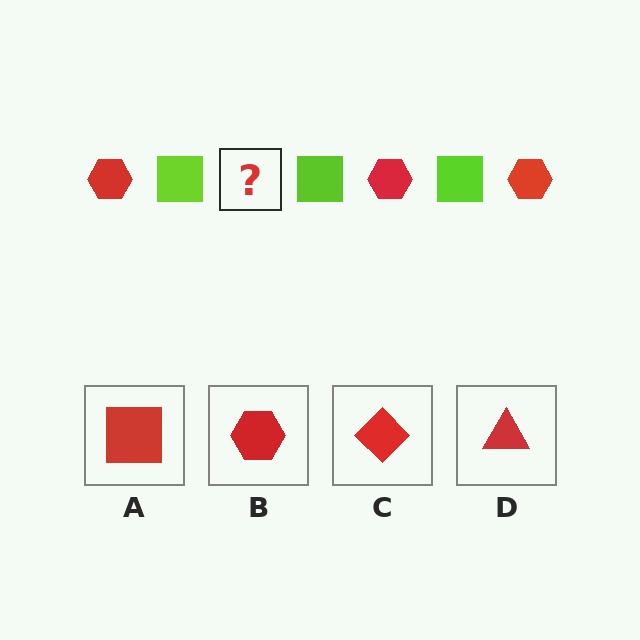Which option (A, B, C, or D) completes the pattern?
B.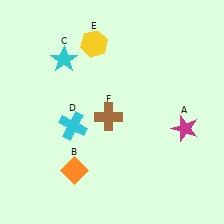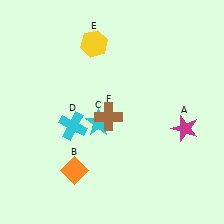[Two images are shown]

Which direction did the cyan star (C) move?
The cyan star (C) moved down.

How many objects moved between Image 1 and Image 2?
1 object moved between the two images.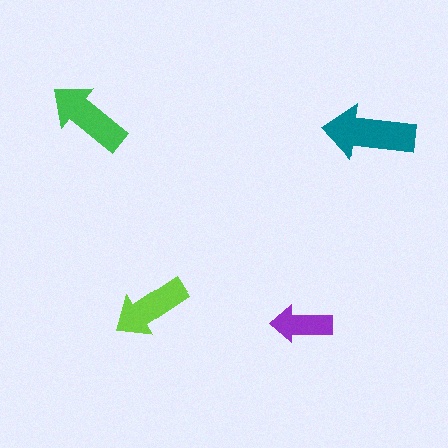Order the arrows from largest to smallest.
the teal one, the green one, the lime one, the purple one.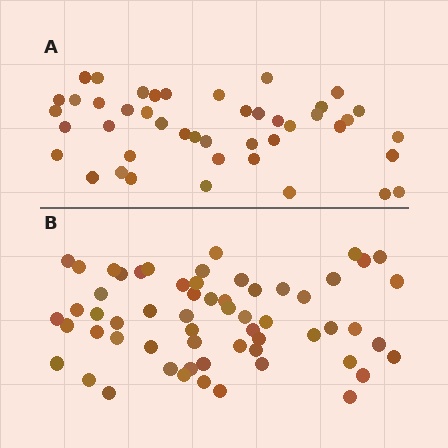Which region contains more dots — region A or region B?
Region B (the bottom region) has more dots.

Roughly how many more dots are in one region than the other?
Region B has approximately 15 more dots than region A.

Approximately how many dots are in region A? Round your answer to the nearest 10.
About 40 dots. (The exact count is 44, which rounds to 40.)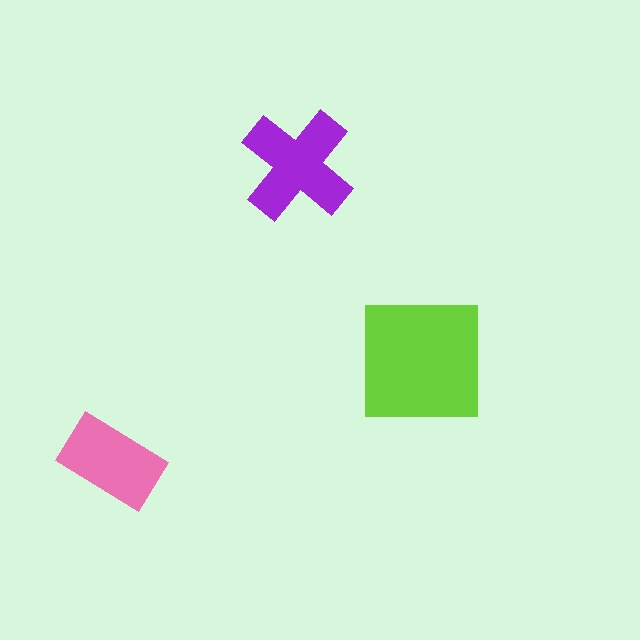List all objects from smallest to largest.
The pink rectangle, the purple cross, the lime square.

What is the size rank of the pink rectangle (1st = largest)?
3rd.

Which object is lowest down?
The pink rectangle is bottommost.